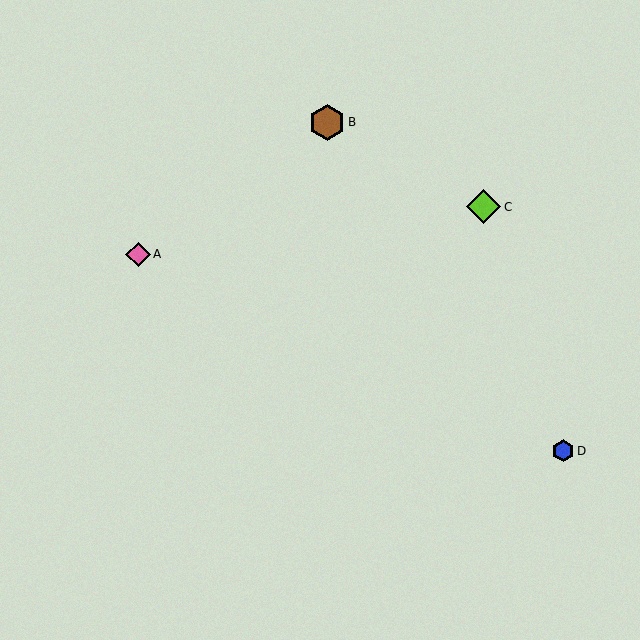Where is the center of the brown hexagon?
The center of the brown hexagon is at (327, 122).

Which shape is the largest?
The brown hexagon (labeled B) is the largest.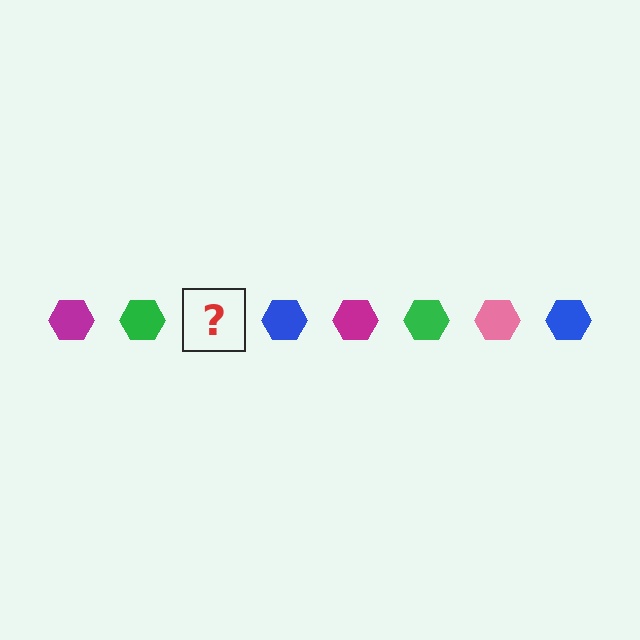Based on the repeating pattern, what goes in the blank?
The blank should be a pink hexagon.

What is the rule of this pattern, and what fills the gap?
The rule is that the pattern cycles through magenta, green, pink, blue hexagons. The gap should be filled with a pink hexagon.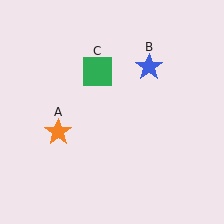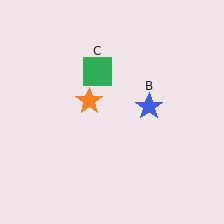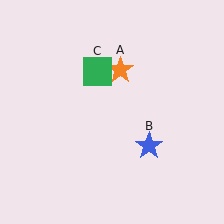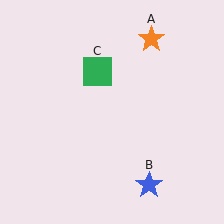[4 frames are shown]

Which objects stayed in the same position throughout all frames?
Green square (object C) remained stationary.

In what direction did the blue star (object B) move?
The blue star (object B) moved down.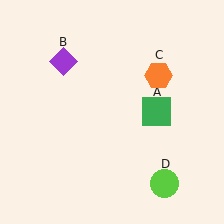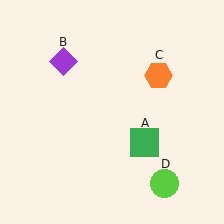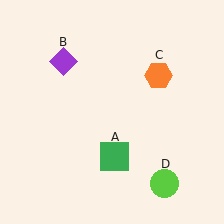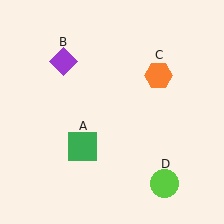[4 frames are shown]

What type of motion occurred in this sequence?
The green square (object A) rotated clockwise around the center of the scene.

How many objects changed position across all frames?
1 object changed position: green square (object A).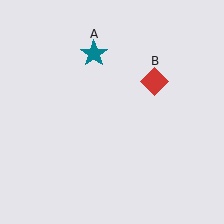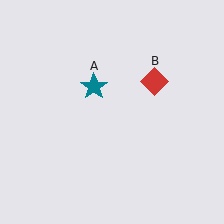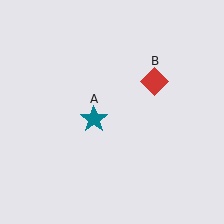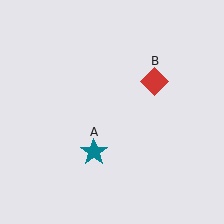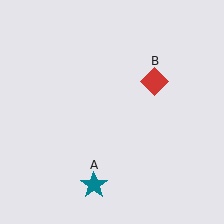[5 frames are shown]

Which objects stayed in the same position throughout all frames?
Red diamond (object B) remained stationary.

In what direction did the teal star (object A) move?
The teal star (object A) moved down.